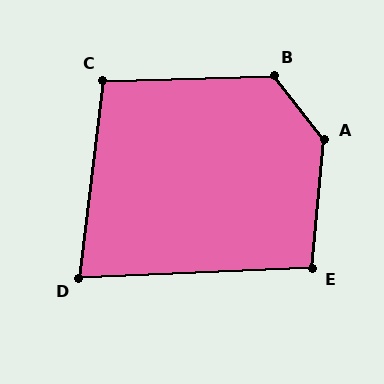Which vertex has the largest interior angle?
A, at approximately 136 degrees.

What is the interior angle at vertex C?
Approximately 99 degrees (obtuse).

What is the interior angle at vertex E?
Approximately 98 degrees (obtuse).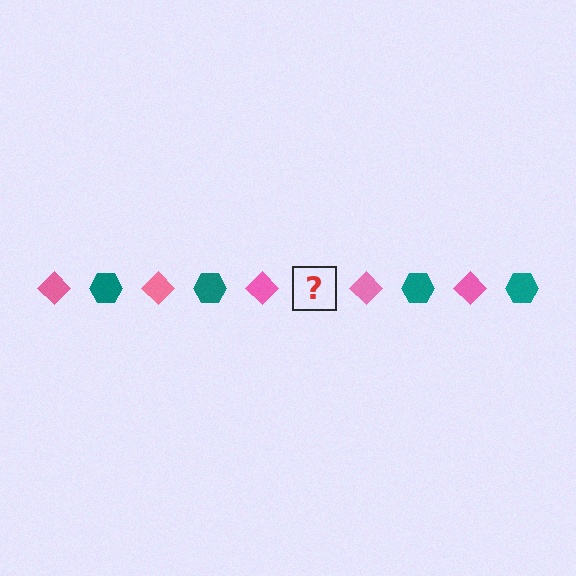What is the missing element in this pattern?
The missing element is a teal hexagon.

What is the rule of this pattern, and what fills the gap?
The rule is that the pattern alternates between pink diamond and teal hexagon. The gap should be filled with a teal hexagon.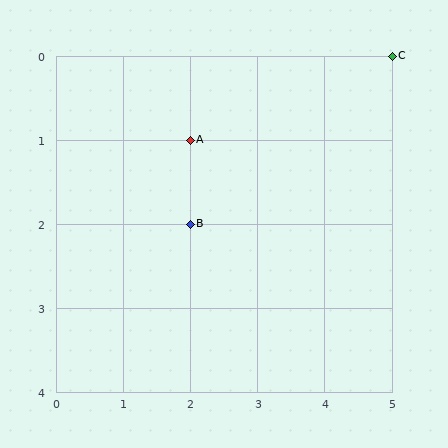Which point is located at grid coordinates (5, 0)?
Point C is at (5, 0).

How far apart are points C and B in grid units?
Points C and B are 3 columns and 2 rows apart (about 3.6 grid units diagonally).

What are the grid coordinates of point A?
Point A is at grid coordinates (2, 1).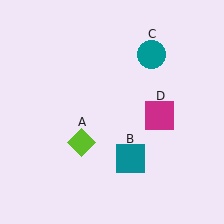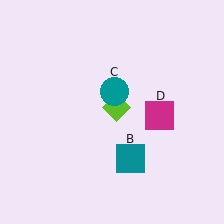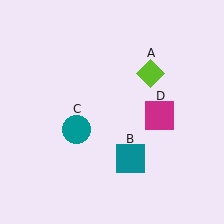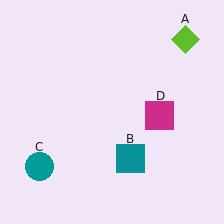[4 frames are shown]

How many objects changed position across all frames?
2 objects changed position: lime diamond (object A), teal circle (object C).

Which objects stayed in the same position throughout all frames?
Teal square (object B) and magenta square (object D) remained stationary.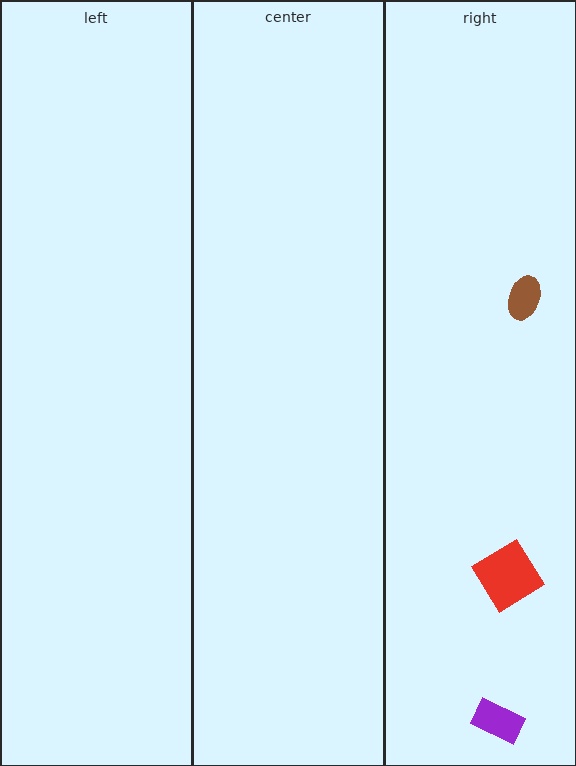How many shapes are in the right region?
3.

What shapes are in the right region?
The red diamond, the purple rectangle, the brown ellipse.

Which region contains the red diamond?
The right region.